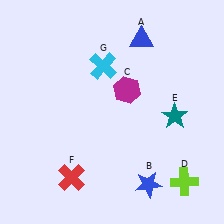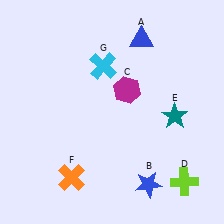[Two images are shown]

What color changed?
The cross (F) changed from red in Image 1 to orange in Image 2.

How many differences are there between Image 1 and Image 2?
There is 1 difference between the two images.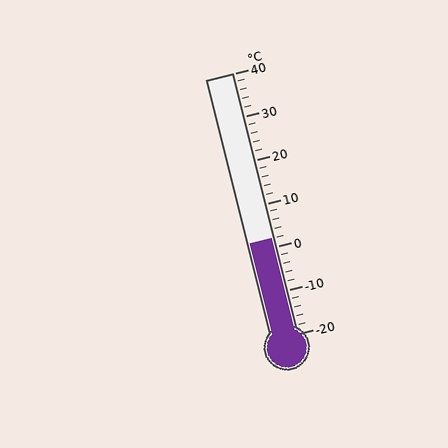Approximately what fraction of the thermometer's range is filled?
The thermometer is filled to approximately 35% of its range.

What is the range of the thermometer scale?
The thermometer scale ranges from -20°C to 40°C.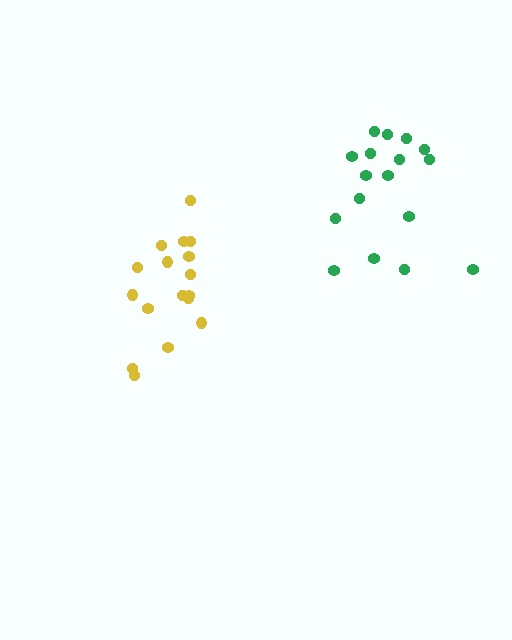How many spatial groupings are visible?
There are 2 spatial groupings.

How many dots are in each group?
Group 1: 17 dots, Group 2: 17 dots (34 total).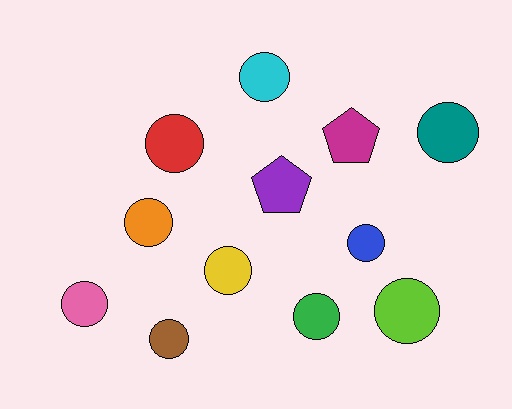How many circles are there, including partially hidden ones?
There are 10 circles.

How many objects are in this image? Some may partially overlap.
There are 12 objects.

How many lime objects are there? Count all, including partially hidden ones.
There is 1 lime object.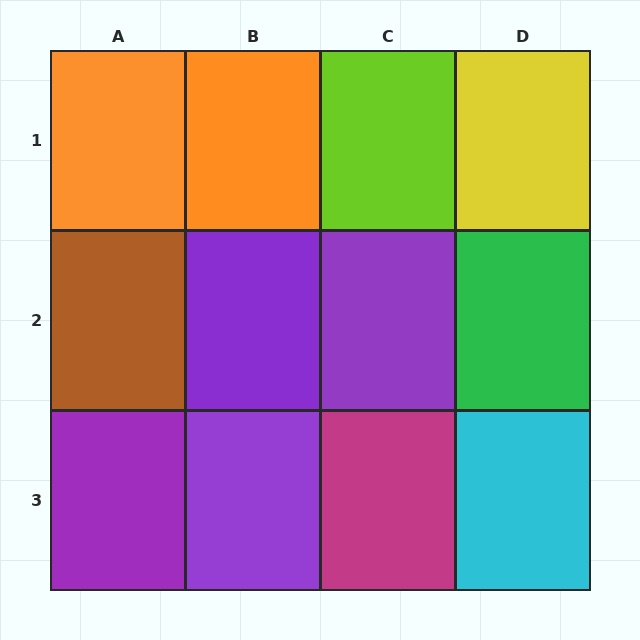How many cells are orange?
2 cells are orange.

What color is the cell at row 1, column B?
Orange.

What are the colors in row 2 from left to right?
Brown, purple, purple, green.